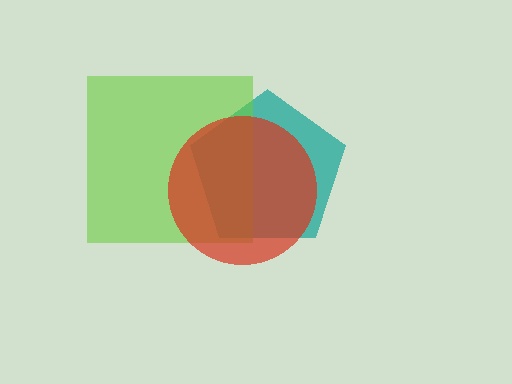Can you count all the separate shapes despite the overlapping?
Yes, there are 3 separate shapes.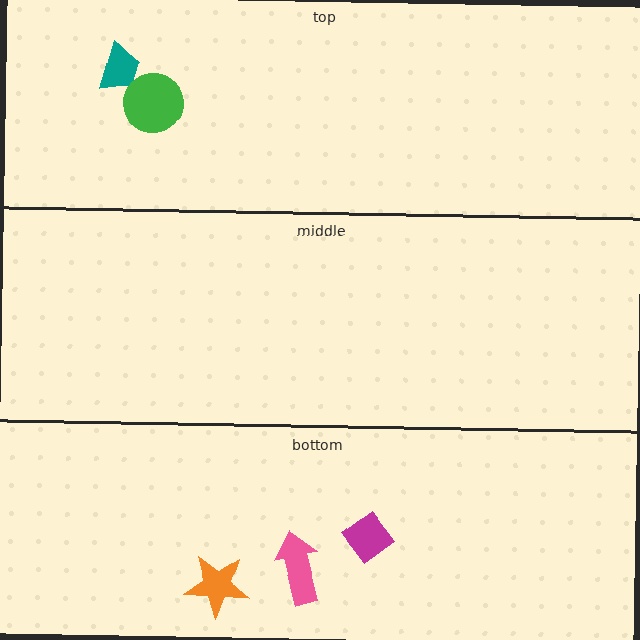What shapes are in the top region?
The teal trapezoid, the green circle.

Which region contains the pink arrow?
The bottom region.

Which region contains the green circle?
The top region.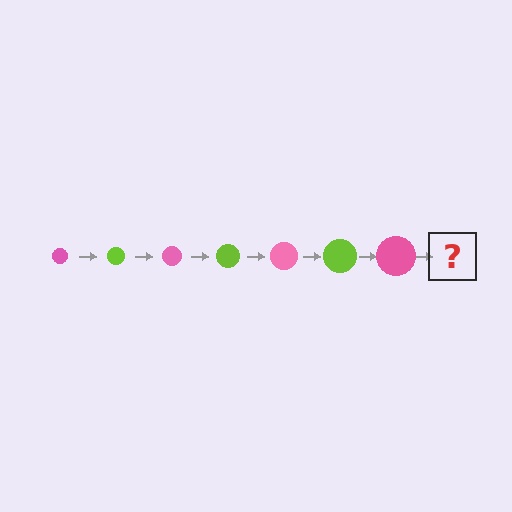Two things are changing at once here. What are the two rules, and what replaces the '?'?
The two rules are that the circle grows larger each step and the color cycles through pink and lime. The '?' should be a lime circle, larger than the previous one.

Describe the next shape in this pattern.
It should be a lime circle, larger than the previous one.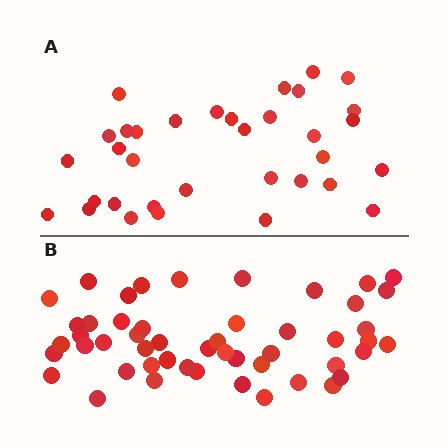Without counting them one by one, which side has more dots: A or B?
Region B (the bottom region) has more dots.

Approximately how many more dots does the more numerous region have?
Region B has approximately 15 more dots than region A.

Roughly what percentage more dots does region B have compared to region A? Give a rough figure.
About 45% more.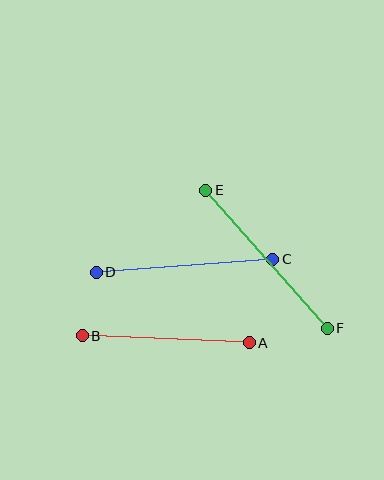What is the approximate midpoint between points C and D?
The midpoint is at approximately (184, 266) pixels.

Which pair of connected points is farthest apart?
Points E and F are farthest apart.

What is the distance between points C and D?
The distance is approximately 177 pixels.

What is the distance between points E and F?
The distance is approximately 184 pixels.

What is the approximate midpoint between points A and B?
The midpoint is at approximately (166, 339) pixels.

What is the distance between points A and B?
The distance is approximately 167 pixels.